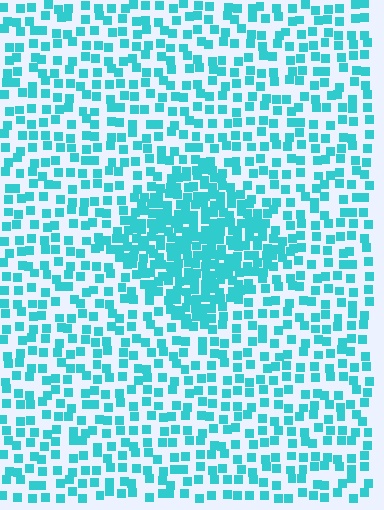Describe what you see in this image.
The image contains small cyan elements arranged at two different densities. A diamond-shaped region is visible where the elements are more densely packed than the surrounding area.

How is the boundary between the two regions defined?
The boundary is defined by a change in element density (approximately 2.2x ratio). All elements are the same color, size, and shape.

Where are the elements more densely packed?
The elements are more densely packed inside the diamond boundary.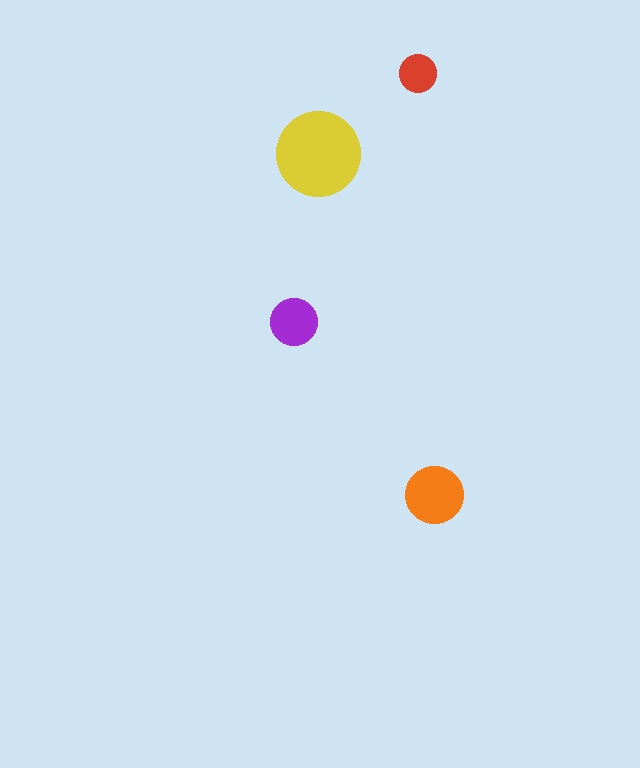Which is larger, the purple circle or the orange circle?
The orange one.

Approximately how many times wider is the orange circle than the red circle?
About 1.5 times wider.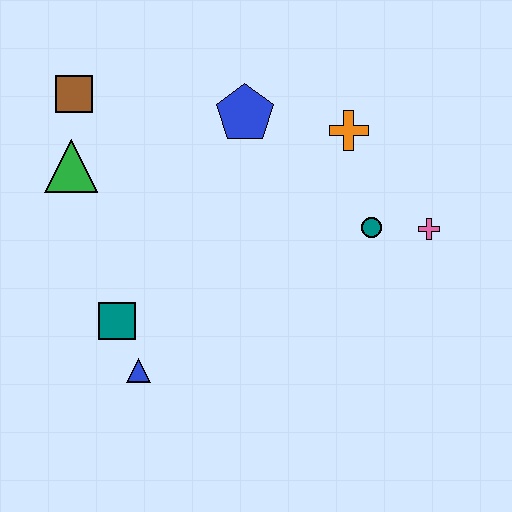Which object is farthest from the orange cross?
The blue triangle is farthest from the orange cross.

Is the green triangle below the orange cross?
Yes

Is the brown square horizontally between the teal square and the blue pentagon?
No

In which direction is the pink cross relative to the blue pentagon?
The pink cross is to the right of the blue pentagon.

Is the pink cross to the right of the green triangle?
Yes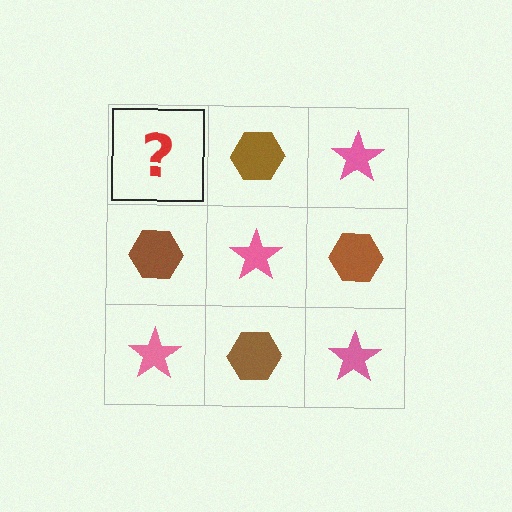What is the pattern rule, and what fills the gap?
The rule is that it alternates pink star and brown hexagon in a checkerboard pattern. The gap should be filled with a pink star.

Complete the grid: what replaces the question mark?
The question mark should be replaced with a pink star.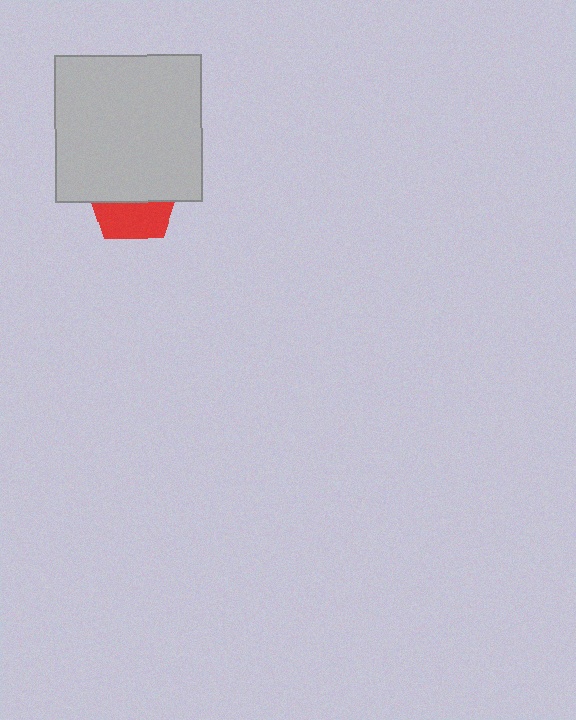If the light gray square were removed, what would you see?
You would see the complete red pentagon.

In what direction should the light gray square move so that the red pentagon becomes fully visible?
The light gray square should move up. That is the shortest direction to clear the overlap and leave the red pentagon fully visible.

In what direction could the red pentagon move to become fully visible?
The red pentagon could move down. That would shift it out from behind the light gray square entirely.